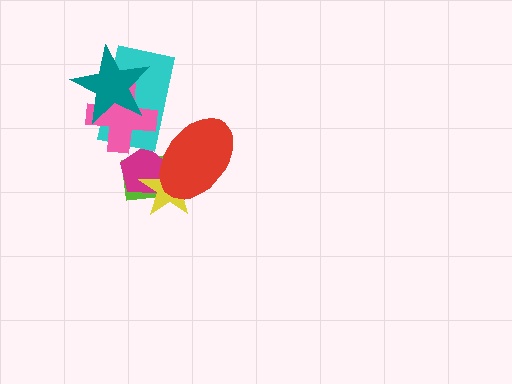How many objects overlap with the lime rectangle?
3 objects overlap with the lime rectangle.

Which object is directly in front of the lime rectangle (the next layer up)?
The magenta pentagon is directly in front of the lime rectangle.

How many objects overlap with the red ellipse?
3 objects overlap with the red ellipse.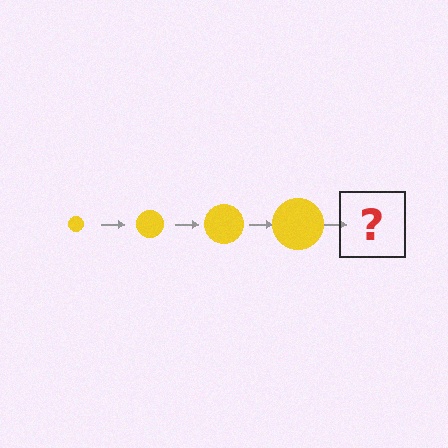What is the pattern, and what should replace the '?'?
The pattern is that the circle gets progressively larger each step. The '?' should be a yellow circle, larger than the previous one.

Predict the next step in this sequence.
The next step is a yellow circle, larger than the previous one.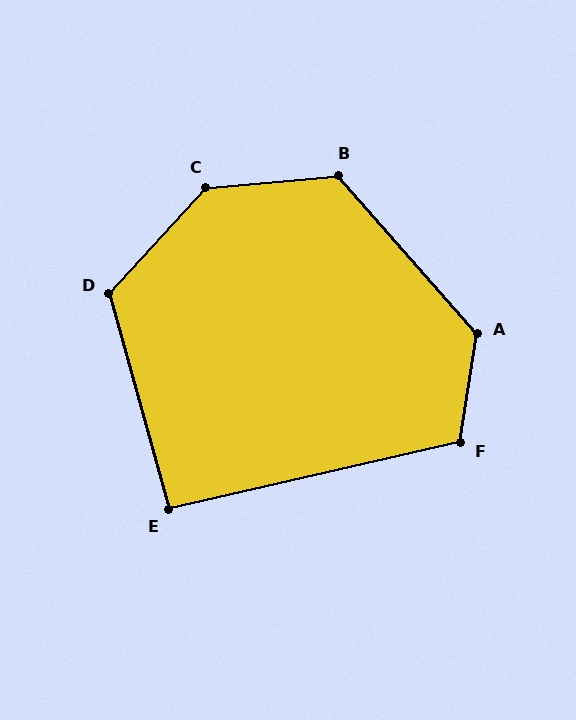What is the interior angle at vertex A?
Approximately 130 degrees (obtuse).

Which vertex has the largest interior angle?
C, at approximately 138 degrees.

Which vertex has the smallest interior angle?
E, at approximately 93 degrees.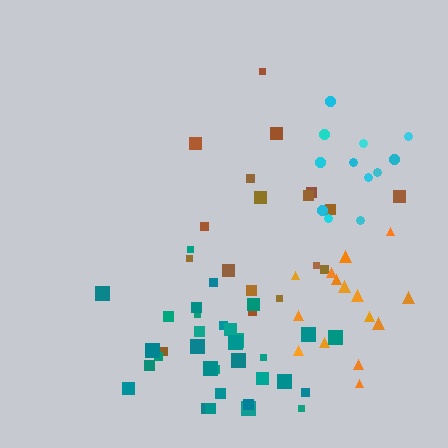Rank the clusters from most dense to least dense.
teal, orange, cyan, brown.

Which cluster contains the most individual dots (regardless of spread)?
Teal (33).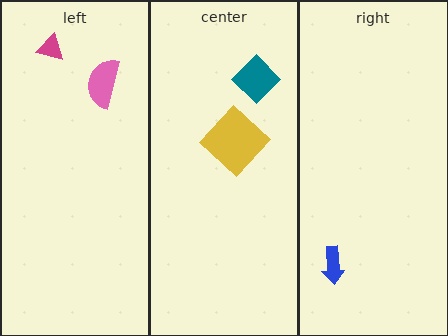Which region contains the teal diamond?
The center region.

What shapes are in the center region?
The teal diamond, the yellow diamond.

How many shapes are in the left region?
2.